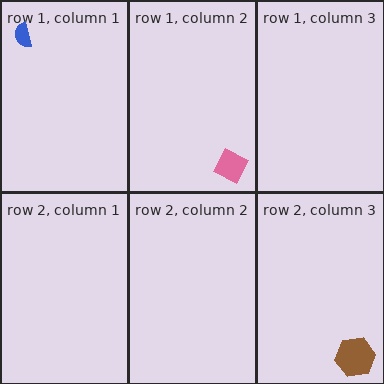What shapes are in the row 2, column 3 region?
The brown hexagon.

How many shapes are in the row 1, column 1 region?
1.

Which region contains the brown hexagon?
The row 2, column 3 region.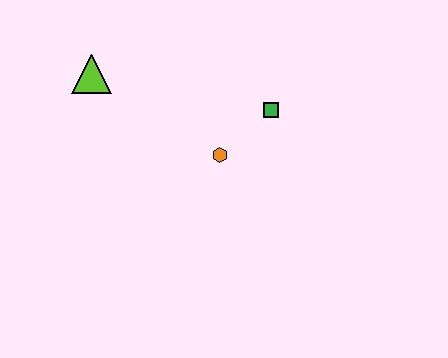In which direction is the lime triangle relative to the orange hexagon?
The lime triangle is to the left of the orange hexagon.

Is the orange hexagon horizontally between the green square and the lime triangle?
Yes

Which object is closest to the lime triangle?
The orange hexagon is closest to the lime triangle.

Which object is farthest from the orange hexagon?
The lime triangle is farthest from the orange hexagon.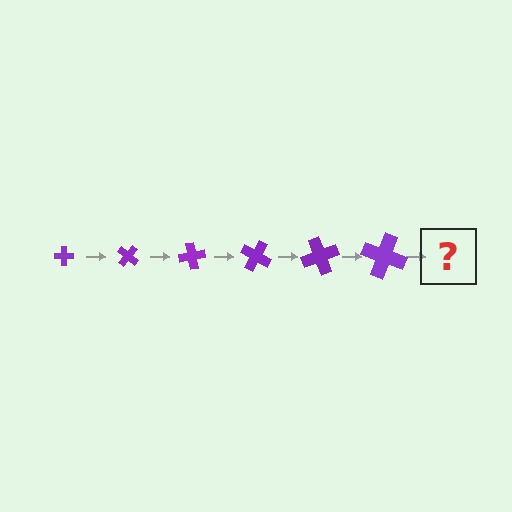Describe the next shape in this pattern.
It should be a cross, larger than the previous one and rotated 240 degrees from the start.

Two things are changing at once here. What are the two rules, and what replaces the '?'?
The two rules are that the cross grows larger each step and it rotates 40 degrees each step. The '?' should be a cross, larger than the previous one and rotated 240 degrees from the start.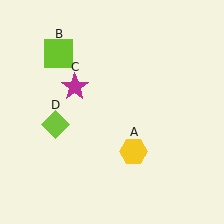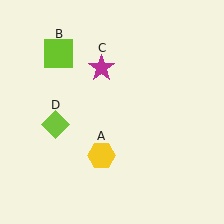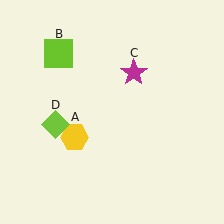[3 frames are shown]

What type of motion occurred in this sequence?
The yellow hexagon (object A), magenta star (object C) rotated clockwise around the center of the scene.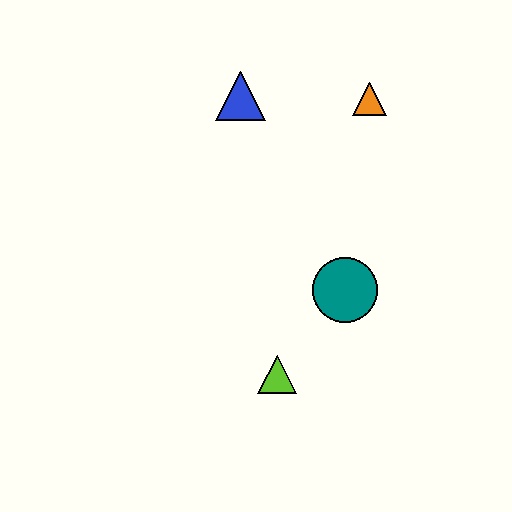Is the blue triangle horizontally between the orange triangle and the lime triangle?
No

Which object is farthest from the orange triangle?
The lime triangle is farthest from the orange triangle.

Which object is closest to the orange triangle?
The blue triangle is closest to the orange triangle.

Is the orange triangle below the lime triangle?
No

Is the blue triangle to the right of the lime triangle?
No